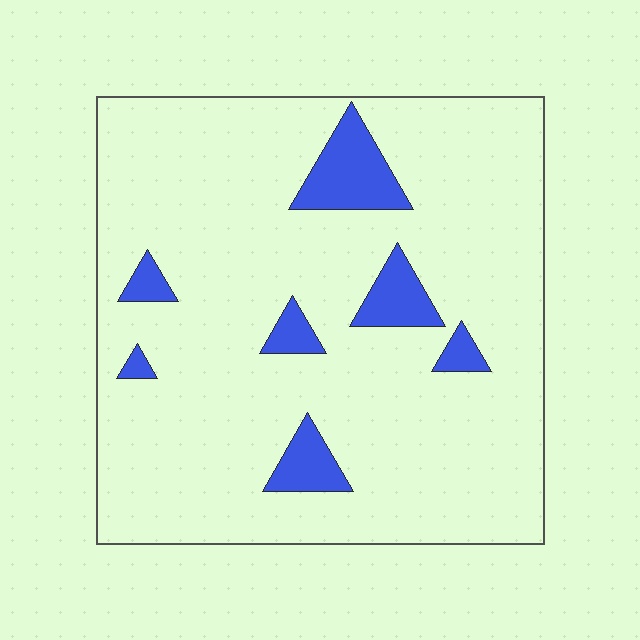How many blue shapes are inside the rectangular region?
7.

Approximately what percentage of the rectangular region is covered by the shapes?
Approximately 10%.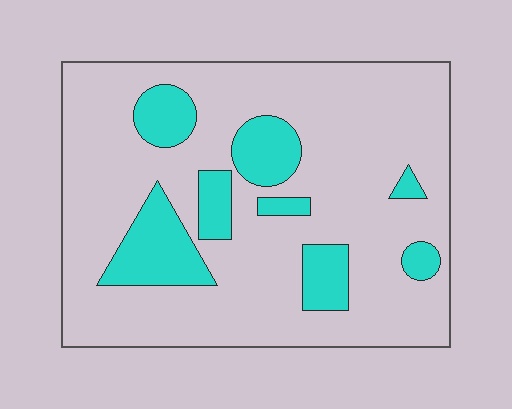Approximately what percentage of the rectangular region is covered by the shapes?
Approximately 20%.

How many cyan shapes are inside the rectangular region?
8.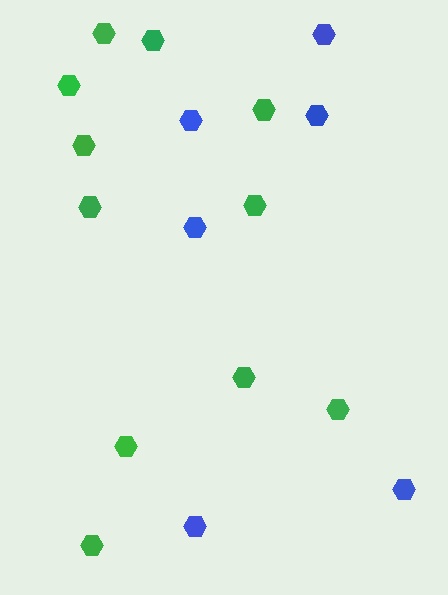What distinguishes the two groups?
There are 2 groups: one group of green hexagons (11) and one group of blue hexagons (6).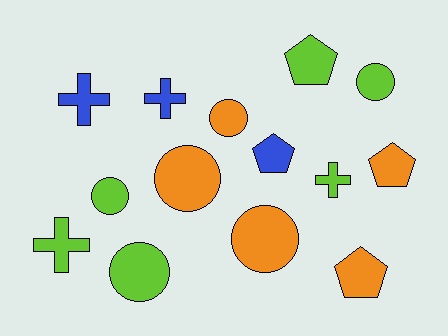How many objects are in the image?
There are 14 objects.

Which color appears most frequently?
Lime, with 6 objects.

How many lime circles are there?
There are 3 lime circles.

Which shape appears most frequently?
Circle, with 6 objects.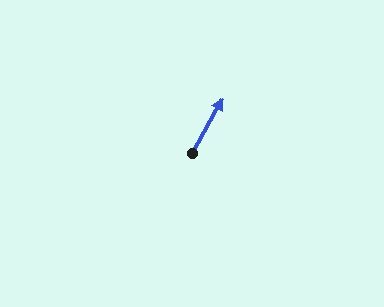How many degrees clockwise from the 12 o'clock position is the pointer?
Approximately 29 degrees.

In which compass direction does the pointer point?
Northeast.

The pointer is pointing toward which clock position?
Roughly 1 o'clock.